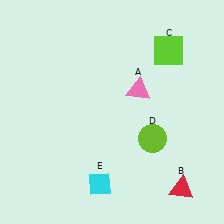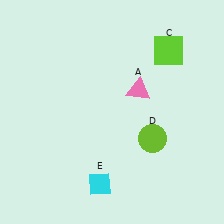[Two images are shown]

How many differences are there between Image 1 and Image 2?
There is 1 difference between the two images.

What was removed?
The red triangle (B) was removed in Image 2.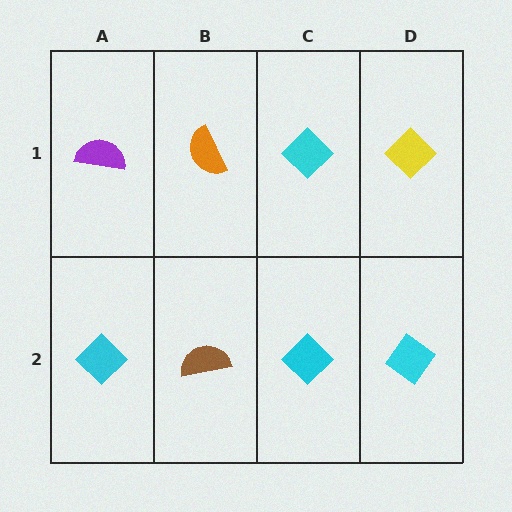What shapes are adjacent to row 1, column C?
A cyan diamond (row 2, column C), an orange semicircle (row 1, column B), a yellow diamond (row 1, column D).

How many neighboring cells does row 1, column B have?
3.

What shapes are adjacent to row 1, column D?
A cyan diamond (row 2, column D), a cyan diamond (row 1, column C).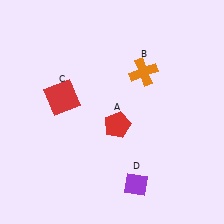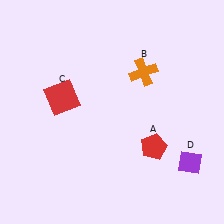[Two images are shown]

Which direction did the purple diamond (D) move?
The purple diamond (D) moved right.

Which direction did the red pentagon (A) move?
The red pentagon (A) moved right.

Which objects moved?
The objects that moved are: the red pentagon (A), the purple diamond (D).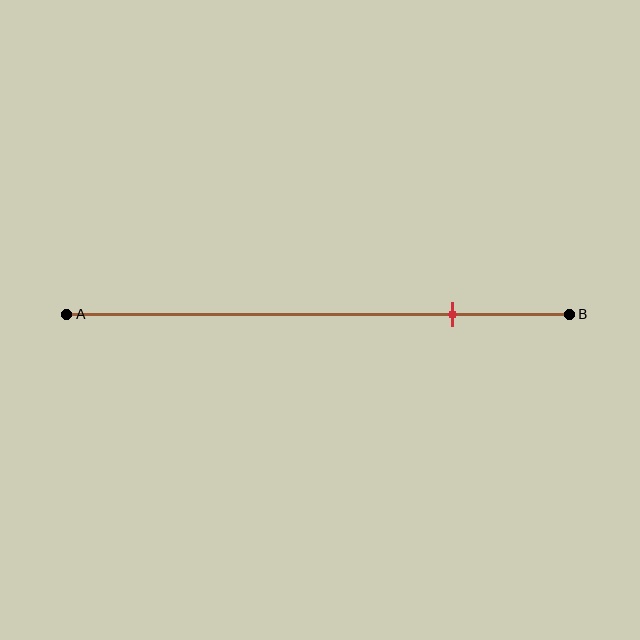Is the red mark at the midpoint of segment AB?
No, the mark is at about 75% from A, not at the 50% midpoint.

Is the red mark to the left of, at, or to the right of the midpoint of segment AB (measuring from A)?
The red mark is to the right of the midpoint of segment AB.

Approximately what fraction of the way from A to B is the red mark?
The red mark is approximately 75% of the way from A to B.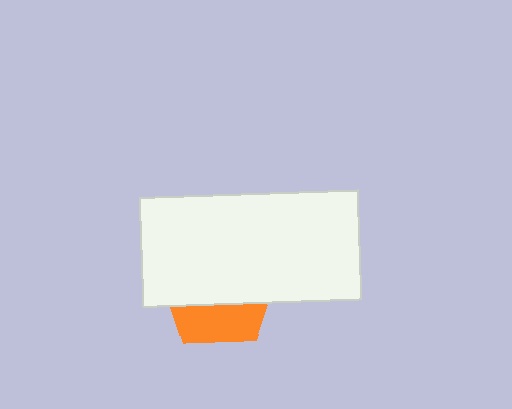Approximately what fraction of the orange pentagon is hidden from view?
Roughly 65% of the orange pentagon is hidden behind the white rectangle.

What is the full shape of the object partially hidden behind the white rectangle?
The partially hidden object is an orange pentagon.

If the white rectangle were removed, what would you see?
You would see the complete orange pentagon.